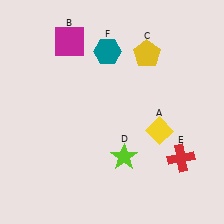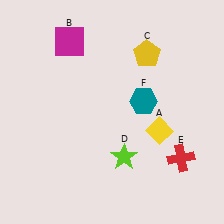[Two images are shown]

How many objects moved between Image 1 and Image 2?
1 object moved between the two images.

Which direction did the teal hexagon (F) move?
The teal hexagon (F) moved down.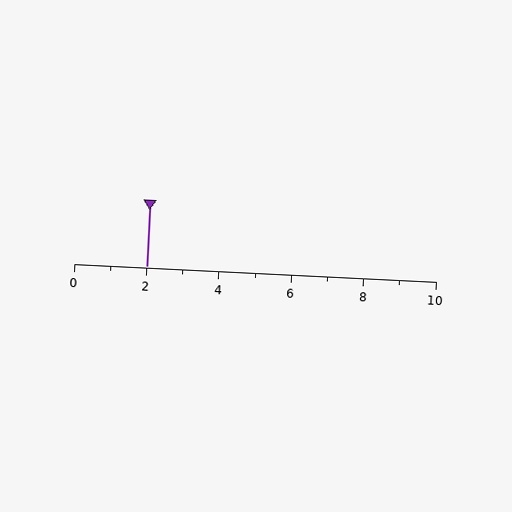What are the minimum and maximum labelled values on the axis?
The axis runs from 0 to 10.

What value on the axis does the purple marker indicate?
The marker indicates approximately 2.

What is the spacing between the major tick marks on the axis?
The major ticks are spaced 2 apart.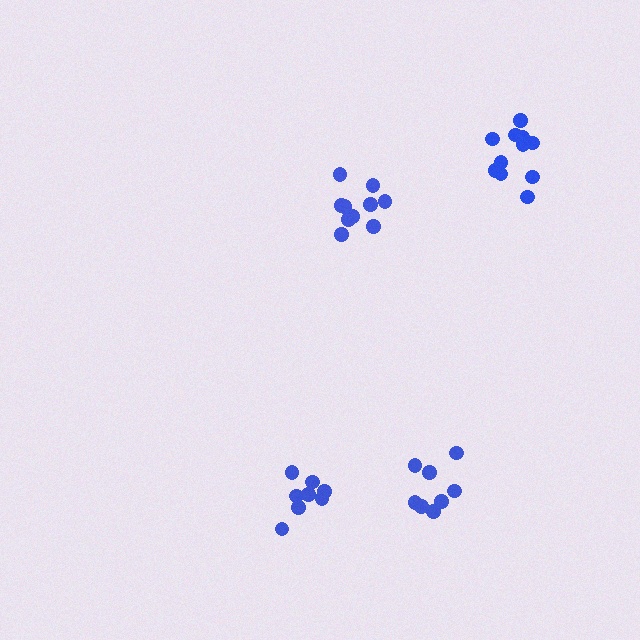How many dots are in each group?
Group 1: 10 dots, Group 2: 8 dots, Group 3: 8 dots, Group 4: 11 dots (37 total).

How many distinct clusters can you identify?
There are 4 distinct clusters.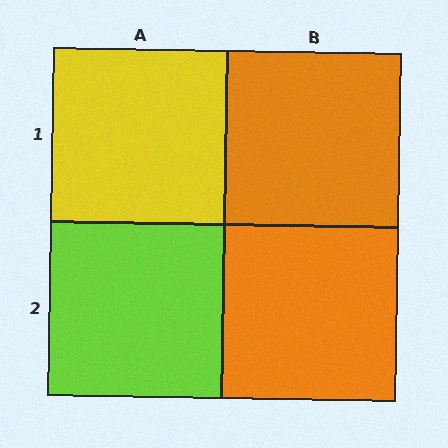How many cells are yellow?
1 cell is yellow.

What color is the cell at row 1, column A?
Yellow.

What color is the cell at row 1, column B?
Orange.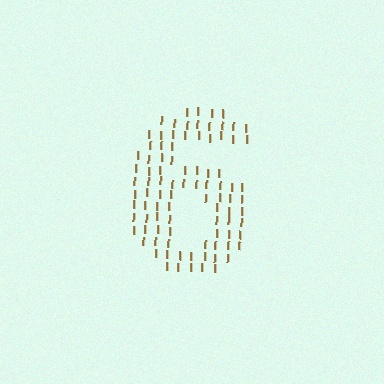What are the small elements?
The small elements are letter I's.